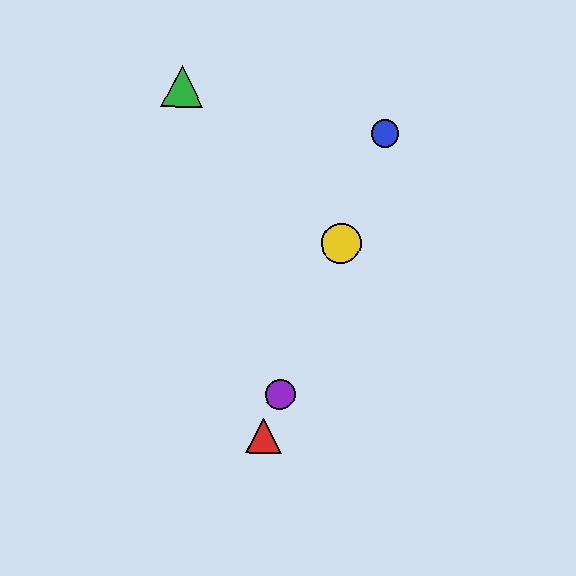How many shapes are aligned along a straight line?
4 shapes (the red triangle, the blue circle, the yellow circle, the purple circle) are aligned along a straight line.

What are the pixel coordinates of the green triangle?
The green triangle is at (182, 86).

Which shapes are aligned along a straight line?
The red triangle, the blue circle, the yellow circle, the purple circle are aligned along a straight line.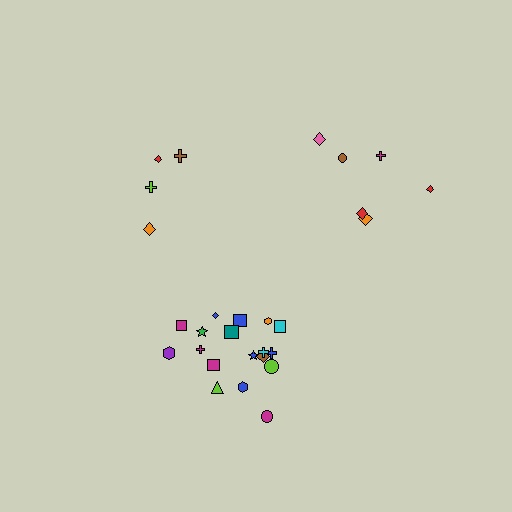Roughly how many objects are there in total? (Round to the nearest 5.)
Roughly 30 objects in total.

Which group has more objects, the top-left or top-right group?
The top-right group.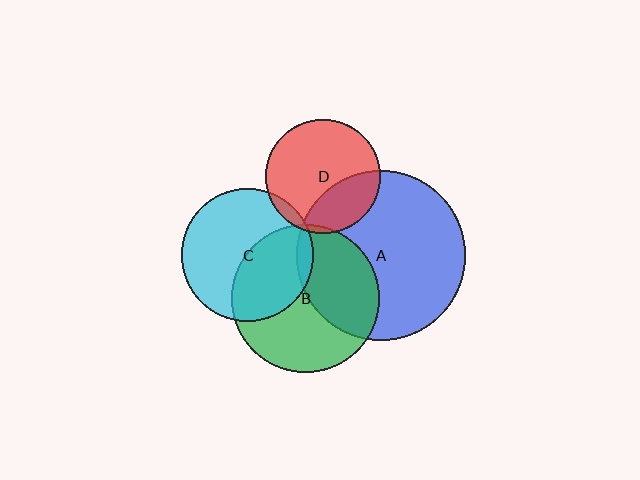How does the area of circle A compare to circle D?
Approximately 2.2 times.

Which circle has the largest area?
Circle A (blue).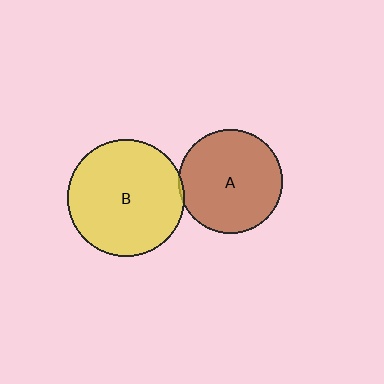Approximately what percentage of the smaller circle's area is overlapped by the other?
Approximately 5%.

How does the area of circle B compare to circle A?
Approximately 1.3 times.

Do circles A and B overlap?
Yes.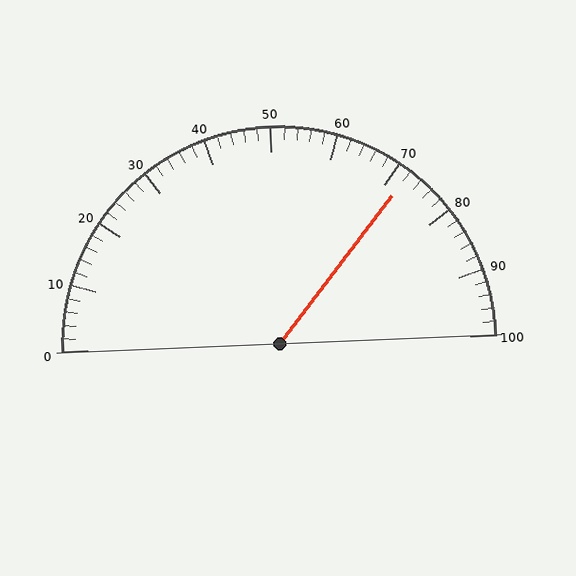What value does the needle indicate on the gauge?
The needle indicates approximately 72.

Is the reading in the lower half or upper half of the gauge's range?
The reading is in the upper half of the range (0 to 100).